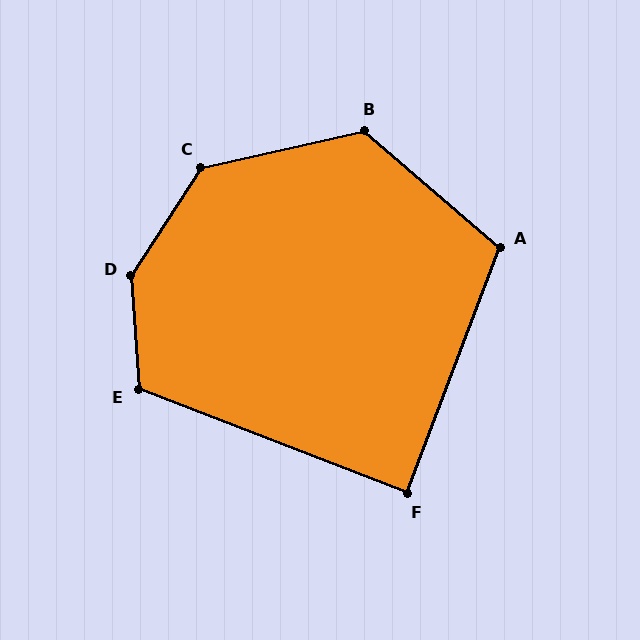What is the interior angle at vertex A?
Approximately 110 degrees (obtuse).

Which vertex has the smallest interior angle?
F, at approximately 90 degrees.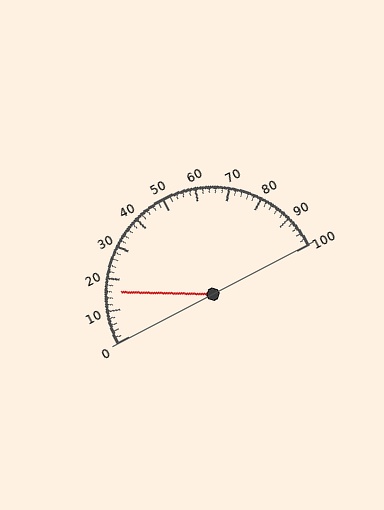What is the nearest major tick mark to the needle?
The nearest major tick mark is 20.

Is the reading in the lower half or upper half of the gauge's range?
The reading is in the lower half of the range (0 to 100).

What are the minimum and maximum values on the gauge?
The gauge ranges from 0 to 100.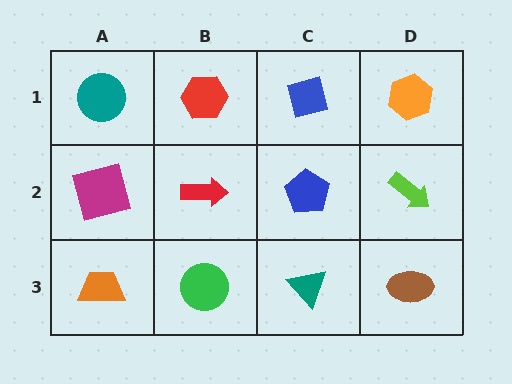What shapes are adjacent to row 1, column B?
A red arrow (row 2, column B), a teal circle (row 1, column A), a blue square (row 1, column C).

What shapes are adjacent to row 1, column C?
A blue pentagon (row 2, column C), a red hexagon (row 1, column B), an orange hexagon (row 1, column D).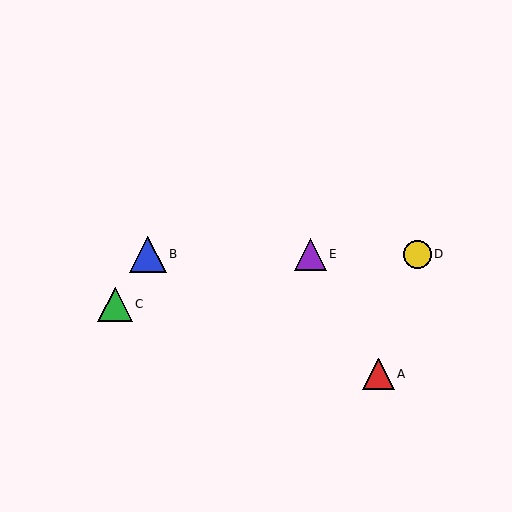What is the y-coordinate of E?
Object E is at y≈254.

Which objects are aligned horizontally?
Objects B, D, E are aligned horizontally.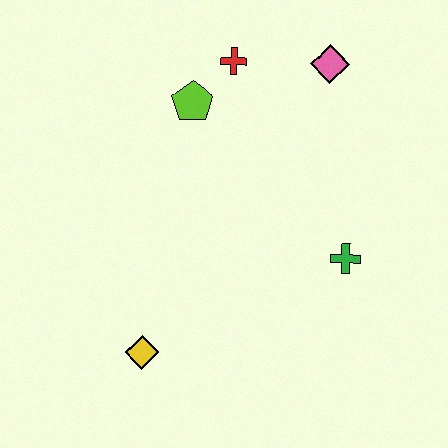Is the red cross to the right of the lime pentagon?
Yes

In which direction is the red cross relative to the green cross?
The red cross is above the green cross.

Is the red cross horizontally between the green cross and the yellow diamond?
Yes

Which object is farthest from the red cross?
The yellow diamond is farthest from the red cross.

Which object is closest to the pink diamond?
The red cross is closest to the pink diamond.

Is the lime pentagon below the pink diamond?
Yes